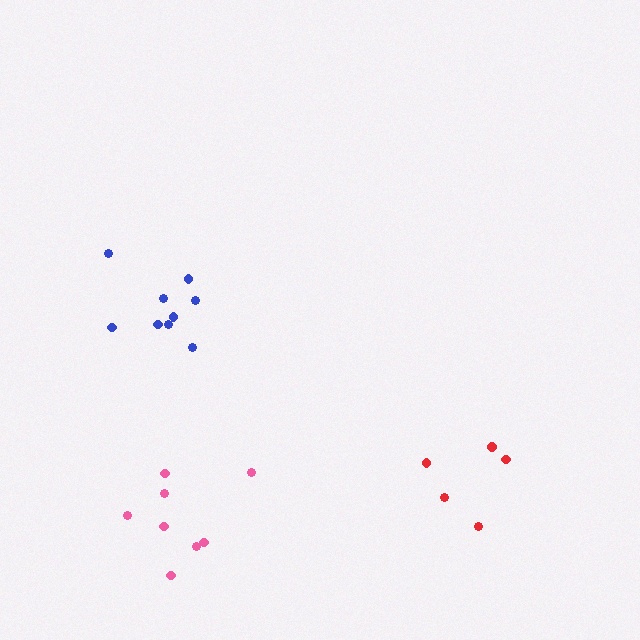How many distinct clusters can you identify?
There are 3 distinct clusters.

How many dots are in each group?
Group 1: 9 dots, Group 2: 5 dots, Group 3: 8 dots (22 total).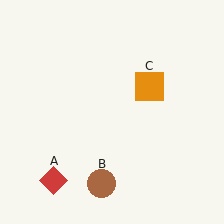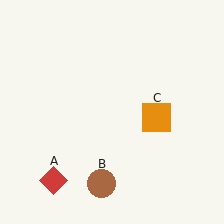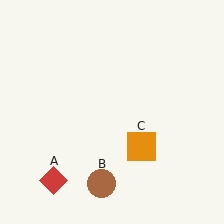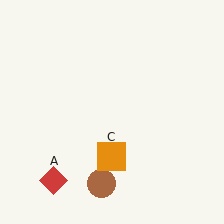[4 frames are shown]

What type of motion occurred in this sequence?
The orange square (object C) rotated clockwise around the center of the scene.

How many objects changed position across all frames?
1 object changed position: orange square (object C).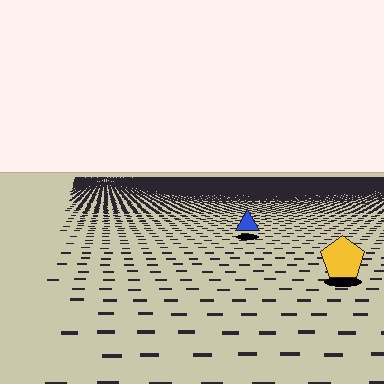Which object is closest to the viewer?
The yellow pentagon is closest. The texture marks near it are larger and more spread out.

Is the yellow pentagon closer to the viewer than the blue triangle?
Yes. The yellow pentagon is closer — you can tell from the texture gradient: the ground texture is coarser near it.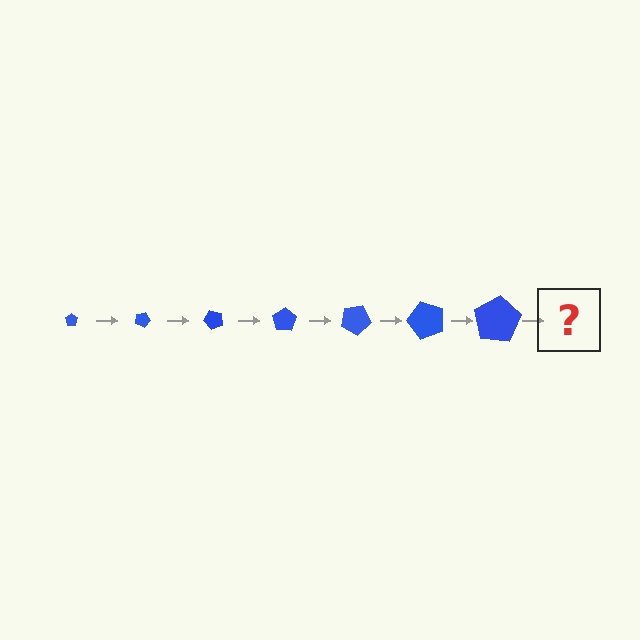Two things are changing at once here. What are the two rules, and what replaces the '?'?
The two rules are that the pentagon grows larger each step and it rotates 25 degrees each step. The '?' should be a pentagon, larger than the previous one and rotated 175 degrees from the start.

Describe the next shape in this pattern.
It should be a pentagon, larger than the previous one and rotated 175 degrees from the start.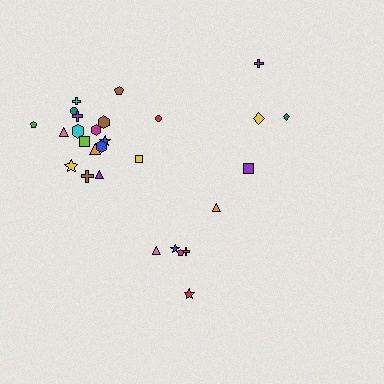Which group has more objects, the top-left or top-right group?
The top-left group.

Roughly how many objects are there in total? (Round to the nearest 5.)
Roughly 30 objects in total.